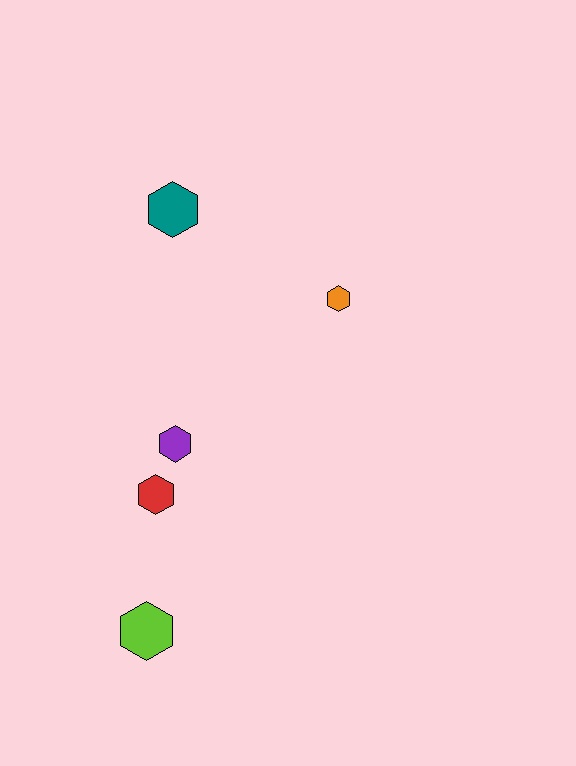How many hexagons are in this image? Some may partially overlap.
There are 5 hexagons.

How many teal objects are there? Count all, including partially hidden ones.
There is 1 teal object.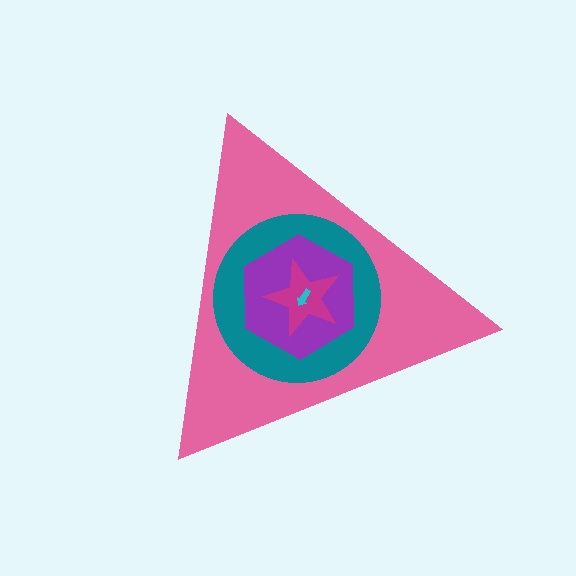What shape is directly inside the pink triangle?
The teal circle.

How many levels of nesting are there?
5.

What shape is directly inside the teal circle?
The purple hexagon.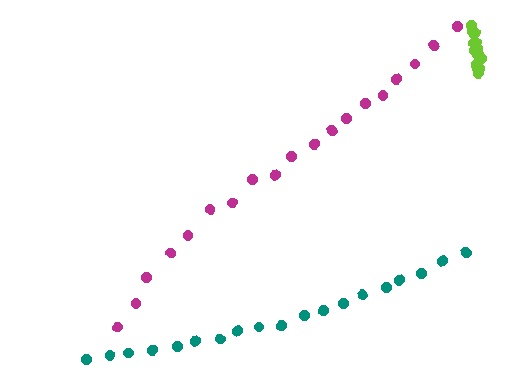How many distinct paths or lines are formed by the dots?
There are 3 distinct paths.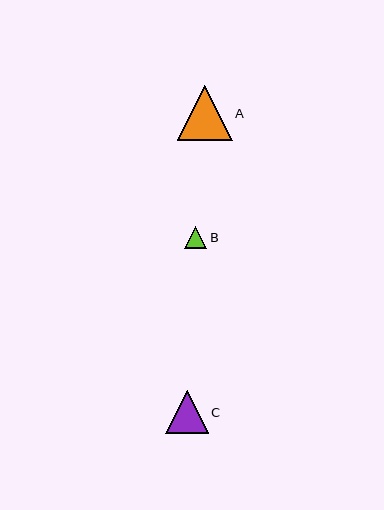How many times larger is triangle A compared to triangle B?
Triangle A is approximately 2.4 times the size of triangle B.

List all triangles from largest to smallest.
From largest to smallest: A, C, B.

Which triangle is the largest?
Triangle A is the largest with a size of approximately 54 pixels.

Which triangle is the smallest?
Triangle B is the smallest with a size of approximately 23 pixels.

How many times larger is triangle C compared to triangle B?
Triangle C is approximately 1.9 times the size of triangle B.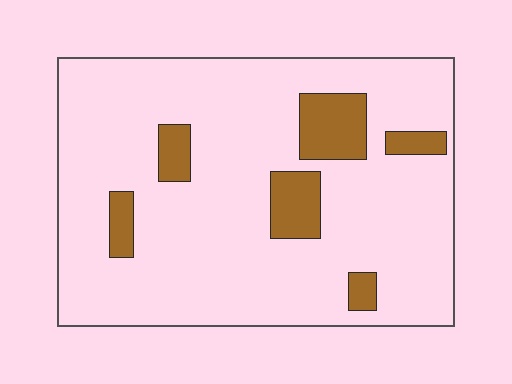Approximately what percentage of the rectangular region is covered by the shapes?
Approximately 15%.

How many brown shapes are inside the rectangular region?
6.